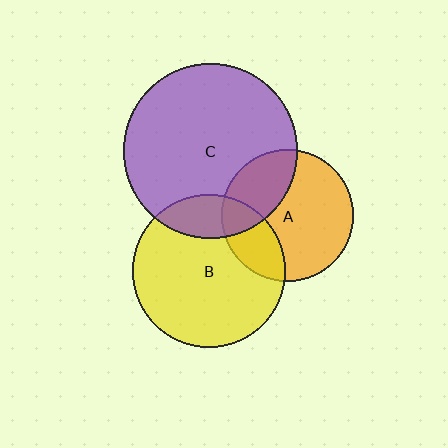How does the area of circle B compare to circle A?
Approximately 1.3 times.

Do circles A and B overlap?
Yes.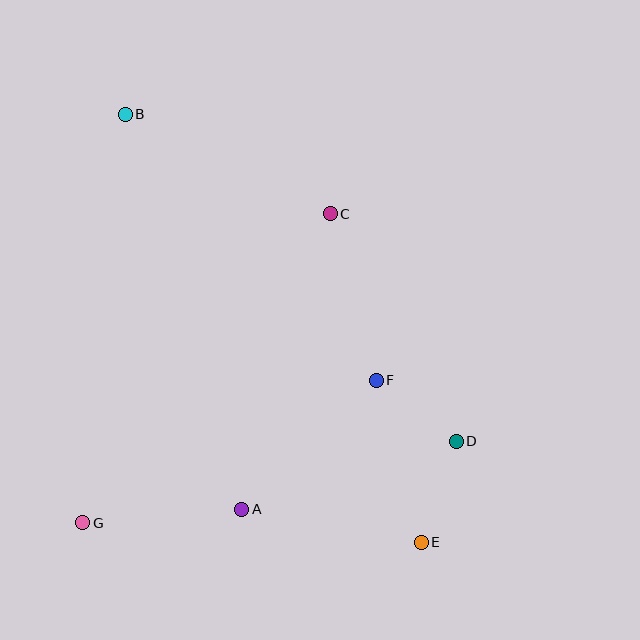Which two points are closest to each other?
Points D and F are closest to each other.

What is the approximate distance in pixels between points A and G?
The distance between A and G is approximately 160 pixels.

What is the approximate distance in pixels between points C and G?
The distance between C and G is approximately 396 pixels.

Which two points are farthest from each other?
Points B and E are farthest from each other.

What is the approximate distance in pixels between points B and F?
The distance between B and F is approximately 366 pixels.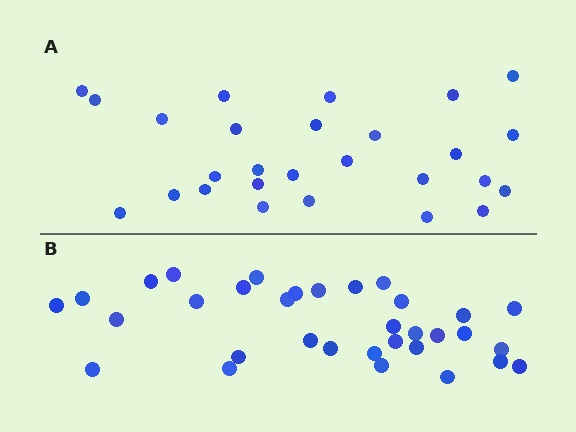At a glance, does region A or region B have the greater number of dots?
Region B (the bottom region) has more dots.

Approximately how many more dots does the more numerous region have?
Region B has about 6 more dots than region A.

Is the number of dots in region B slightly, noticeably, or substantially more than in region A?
Region B has only slightly more — the two regions are fairly close. The ratio is roughly 1.2 to 1.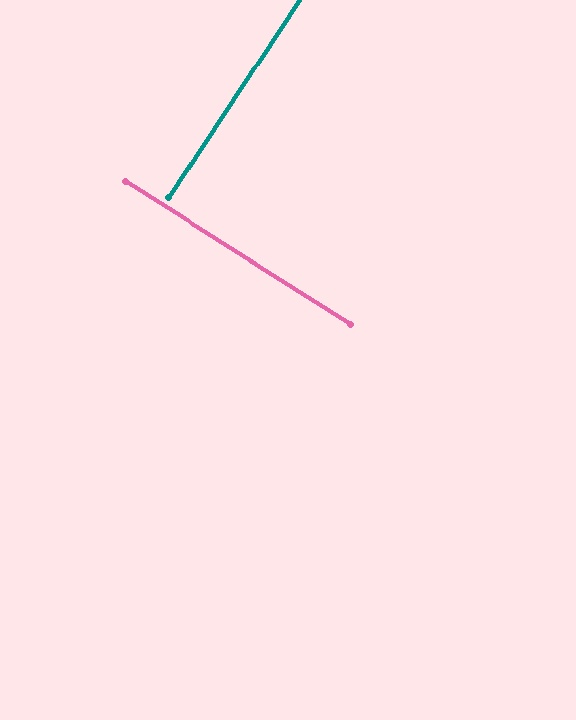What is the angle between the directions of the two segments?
Approximately 89 degrees.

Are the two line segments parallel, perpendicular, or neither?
Perpendicular — they meet at approximately 89°.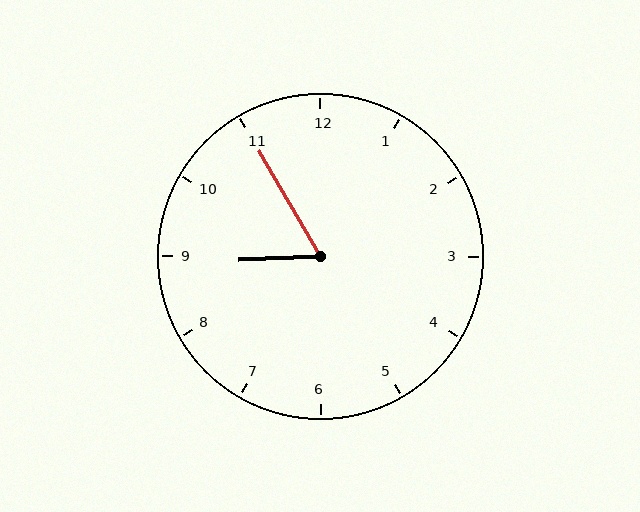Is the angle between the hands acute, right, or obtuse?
It is acute.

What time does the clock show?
8:55.